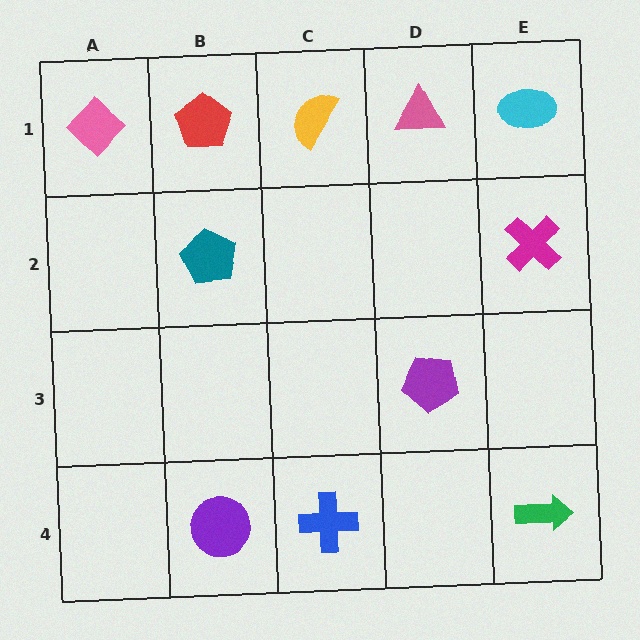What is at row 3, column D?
A purple pentagon.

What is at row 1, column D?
A pink triangle.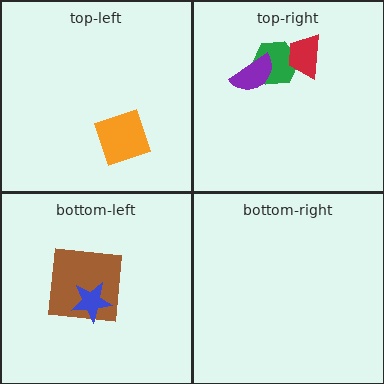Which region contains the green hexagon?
The top-right region.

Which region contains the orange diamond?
The top-left region.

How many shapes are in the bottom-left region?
2.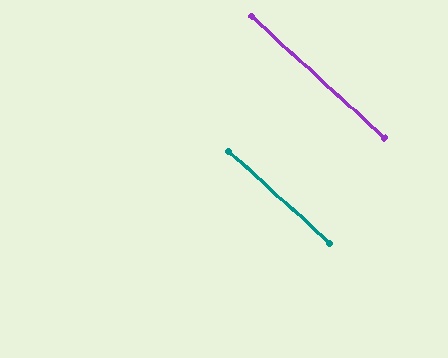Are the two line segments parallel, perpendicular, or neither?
Parallel — their directions differ by only 0.0°.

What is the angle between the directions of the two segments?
Approximately 0 degrees.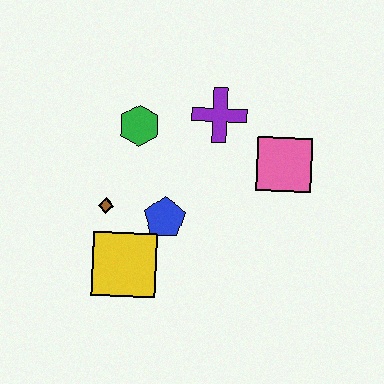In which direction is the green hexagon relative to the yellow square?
The green hexagon is above the yellow square.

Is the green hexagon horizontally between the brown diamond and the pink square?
Yes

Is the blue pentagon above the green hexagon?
No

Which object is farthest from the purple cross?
The yellow square is farthest from the purple cross.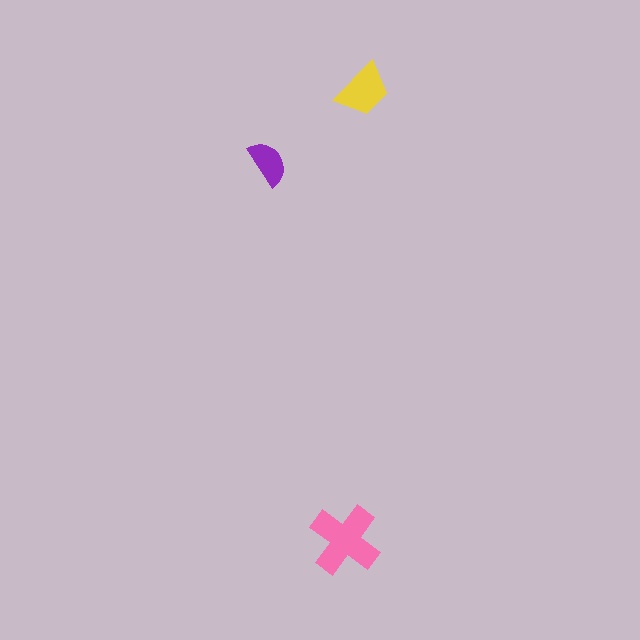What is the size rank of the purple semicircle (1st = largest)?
3rd.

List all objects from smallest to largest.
The purple semicircle, the yellow trapezoid, the pink cross.